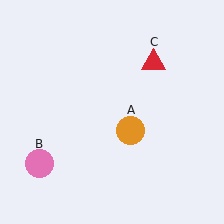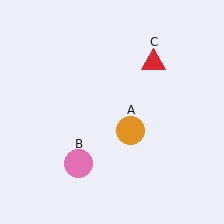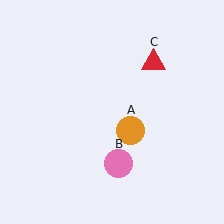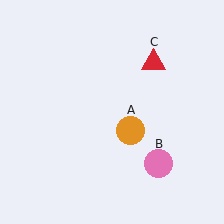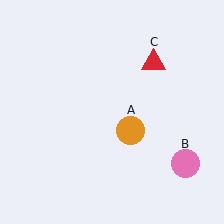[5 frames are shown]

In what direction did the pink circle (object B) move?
The pink circle (object B) moved right.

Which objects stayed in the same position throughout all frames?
Orange circle (object A) and red triangle (object C) remained stationary.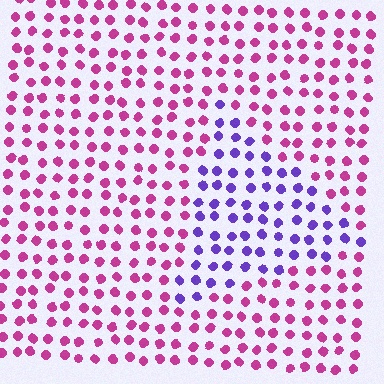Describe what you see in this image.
The image is filled with small magenta elements in a uniform arrangement. A triangle-shaped region is visible where the elements are tinted to a slightly different hue, forming a subtle color boundary.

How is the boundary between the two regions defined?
The boundary is defined purely by a slight shift in hue (about 58 degrees). Spacing, size, and orientation are identical on both sides.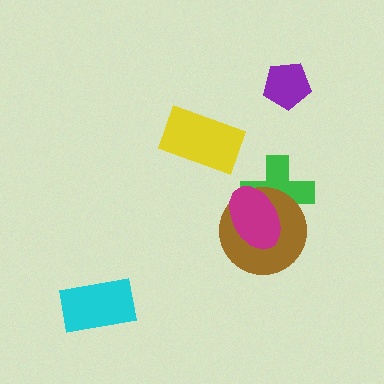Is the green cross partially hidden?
Yes, it is partially covered by another shape.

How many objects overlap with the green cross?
2 objects overlap with the green cross.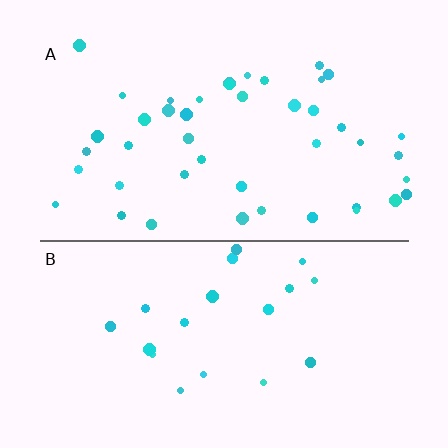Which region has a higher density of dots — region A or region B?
A (the top).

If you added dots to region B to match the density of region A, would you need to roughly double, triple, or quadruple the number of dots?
Approximately double.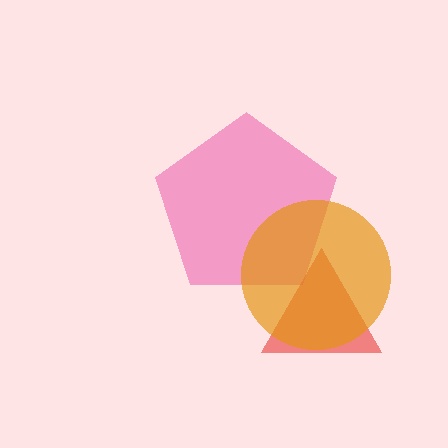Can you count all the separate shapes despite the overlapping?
Yes, there are 3 separate shapes.